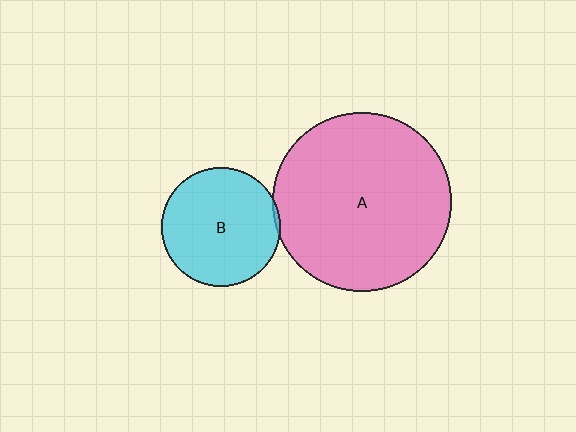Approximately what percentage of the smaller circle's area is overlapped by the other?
Approximately 5%.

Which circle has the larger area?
Circle A (pink).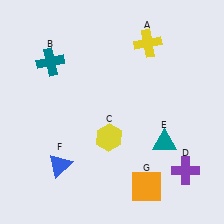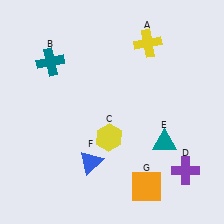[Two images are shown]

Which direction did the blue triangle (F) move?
The blue triangle (F) moved right.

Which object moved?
The blue triangle (F) moved right.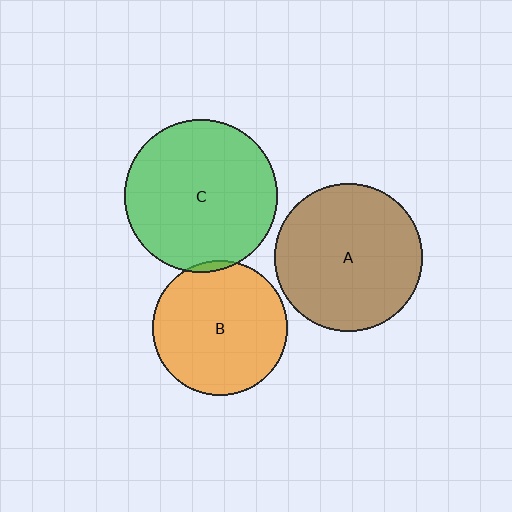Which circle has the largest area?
Circle C (green).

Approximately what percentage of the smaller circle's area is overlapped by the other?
Approximately 5%.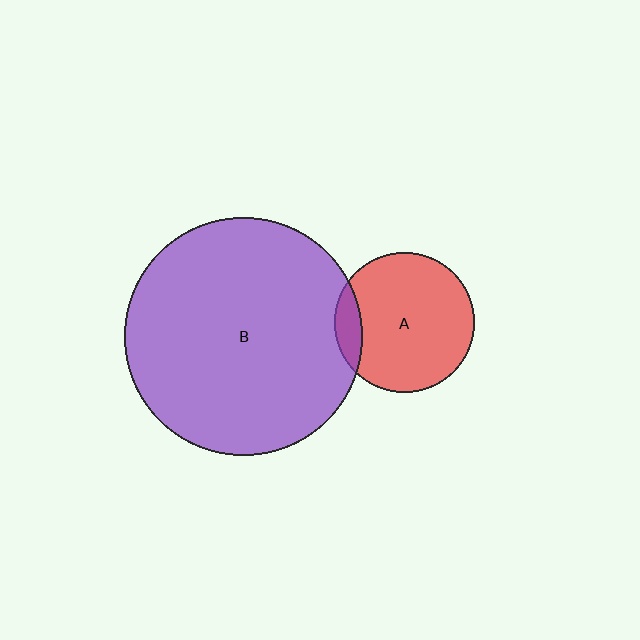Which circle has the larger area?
Circle B (purple).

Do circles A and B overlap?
Yes.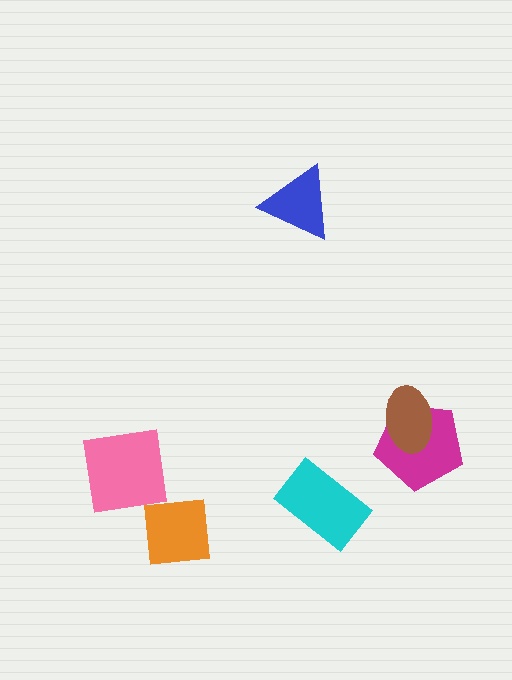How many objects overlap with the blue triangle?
0 objects overlap with the blue triangle.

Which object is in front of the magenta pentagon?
The brown ellipse is in front of the magenta pentagon.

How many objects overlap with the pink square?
0 objects overlap with the pink square.